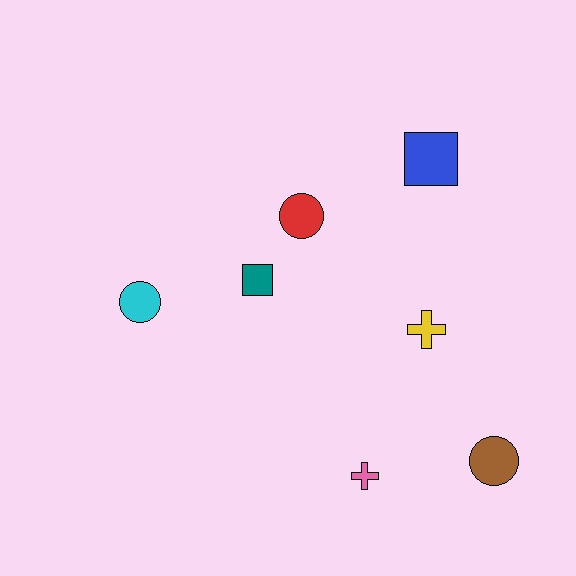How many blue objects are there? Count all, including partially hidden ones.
There is 1 blue object.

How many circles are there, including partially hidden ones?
There are 3 circles.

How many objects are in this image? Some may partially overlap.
There are 7 objects.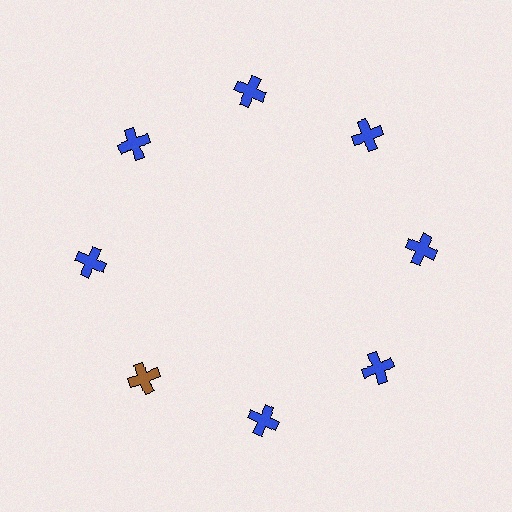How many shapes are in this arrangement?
There are 8 shapes arranged in a ring pattern.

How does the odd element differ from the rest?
It has a different color: brown instead of blue.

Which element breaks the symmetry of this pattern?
The brown cross at roughly the 8 o'clock position breaks the symmetry. All other shapes are blue crosses.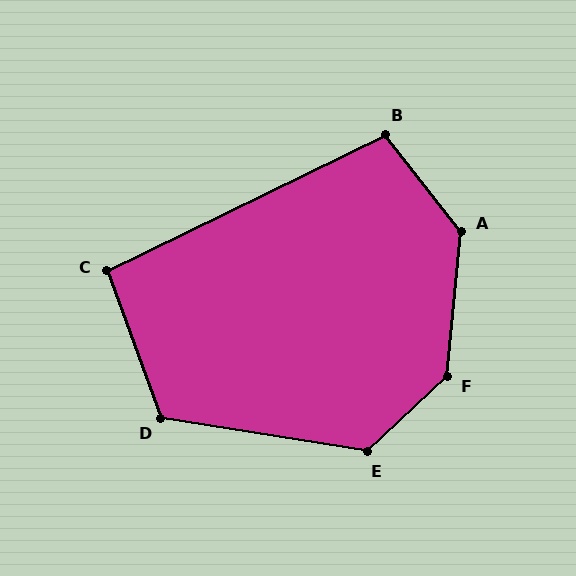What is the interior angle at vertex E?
Approximately 127 degrees (obtuse).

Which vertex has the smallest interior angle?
C, at approximately 96 degrees.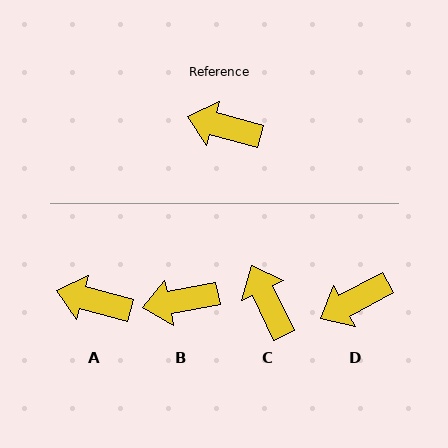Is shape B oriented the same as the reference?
No, it is off by about 26 degrees.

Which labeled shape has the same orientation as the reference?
A.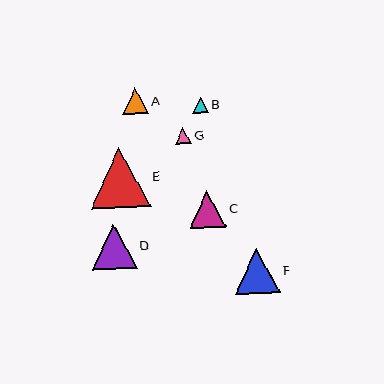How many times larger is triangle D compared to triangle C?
Triangle D is approximately 1.2 times the size of triangle C.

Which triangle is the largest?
Triangle E is the largest with a size of approximately 60 pixels.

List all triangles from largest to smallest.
From largest to smallest: E, F, D, C, A, G, B.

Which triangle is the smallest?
Triangle B is the smallest with a size of approximately 16 pixels.